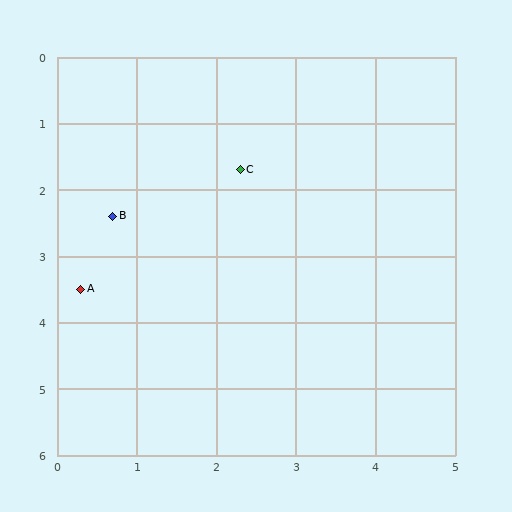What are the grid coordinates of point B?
Point B is at approximately (0.7, 2.4).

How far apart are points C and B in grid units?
Points C and B are about 1.7 grid units apart.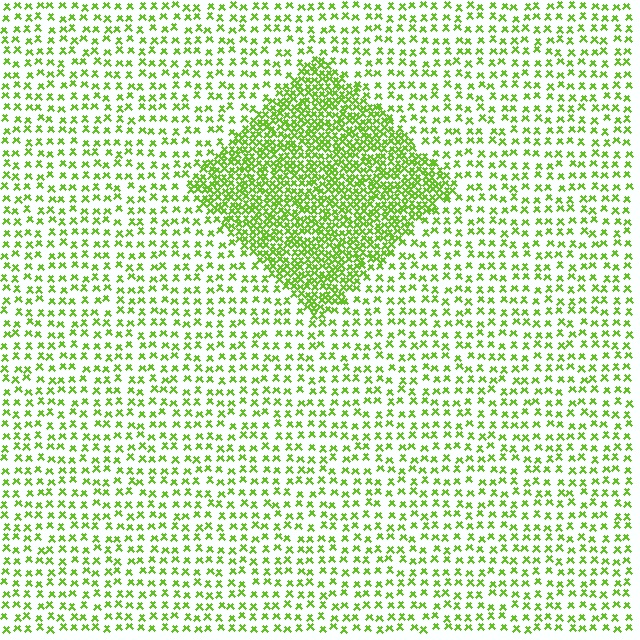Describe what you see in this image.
The image contains small lime elements arranged at two different densities. A diamond-shaped region is visible where the elements are more densely packed than the surrounding area.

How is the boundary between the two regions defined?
The boundary is defined by a change in element density (approximately 2.7x ratio). All elements are the same color, size, and shape.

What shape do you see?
I see a diamond.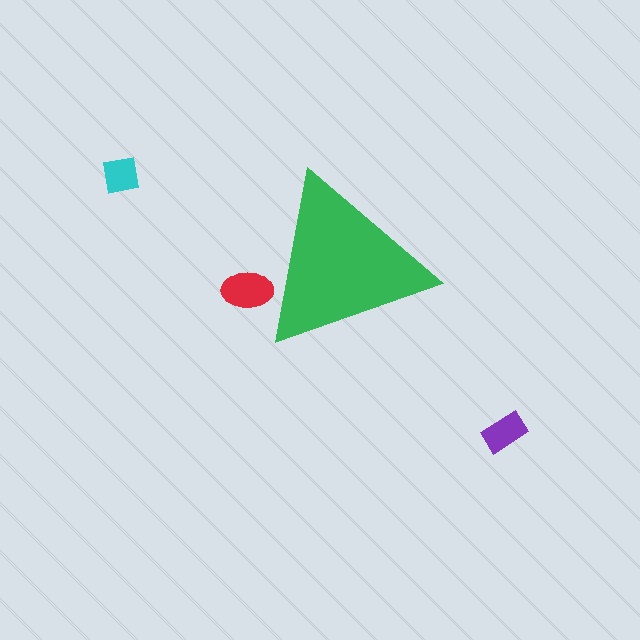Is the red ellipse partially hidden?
Yes, the red ellipse is partially hidden behind the green triangle.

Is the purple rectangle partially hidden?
No, the purple rectangle is fully visible.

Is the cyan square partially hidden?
No, the cyan square is fully visible.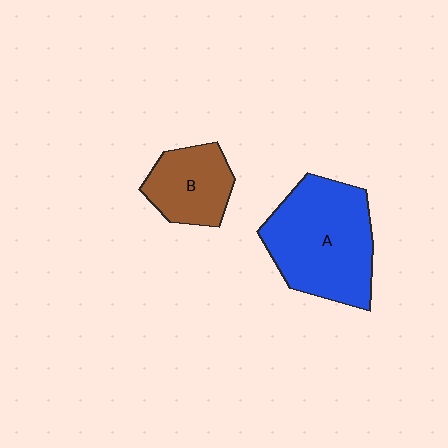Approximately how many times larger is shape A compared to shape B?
Approximately 1.9 times.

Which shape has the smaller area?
Shape B (brown).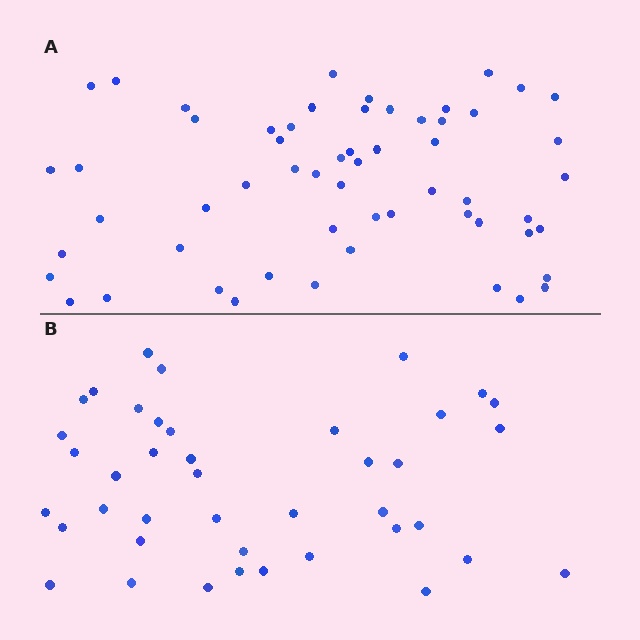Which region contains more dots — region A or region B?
Region A (the top region) has more dots.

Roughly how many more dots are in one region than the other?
Region A has approximately 15 more dots than region B.